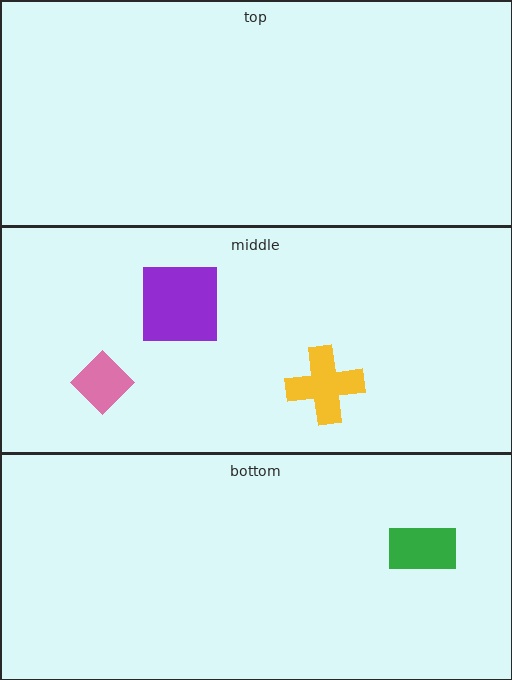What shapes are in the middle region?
The yellow cross, the purple square, the pink diamond.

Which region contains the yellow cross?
The middle region.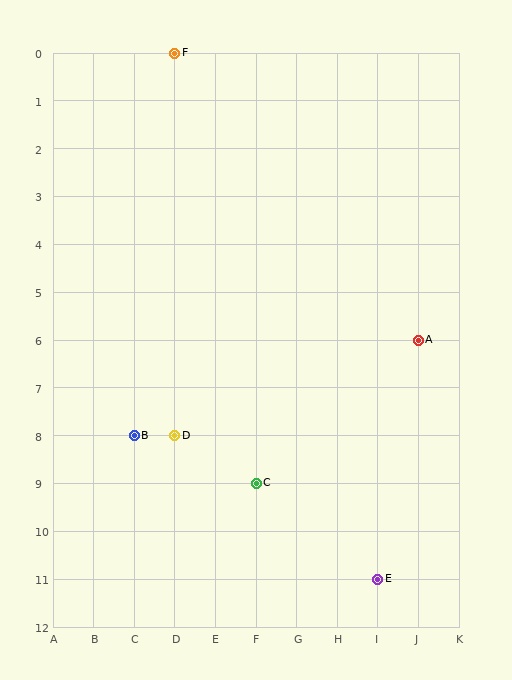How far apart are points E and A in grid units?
Points E and A are 1 column and 5 rows apart (about 5.1 grid units diagonally).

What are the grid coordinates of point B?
Point B is at grid coordinates (C, 8).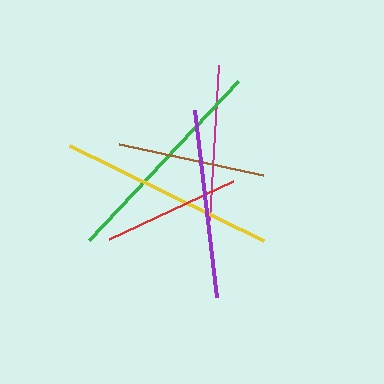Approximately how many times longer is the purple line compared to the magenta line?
The purple line is approximately 1.2 times the length of the magenta line.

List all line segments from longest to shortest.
From longest to shortest: green, yellow, purple, magenta, brown, red.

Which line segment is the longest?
The green line is the longest at approximately 217 pixels.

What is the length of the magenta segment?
The magenta segment is approximately 155 pixels long.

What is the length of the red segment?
The red segment is approximately 137 pixels long.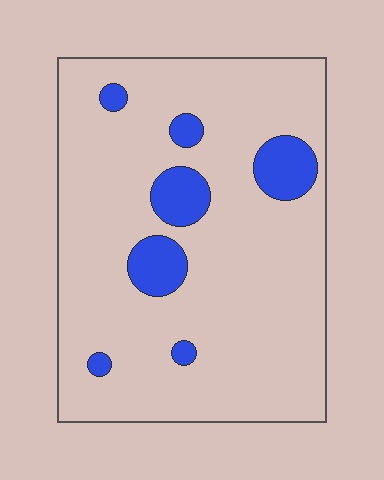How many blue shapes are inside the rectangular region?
7.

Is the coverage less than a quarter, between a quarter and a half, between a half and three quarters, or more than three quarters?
Less than a quarter.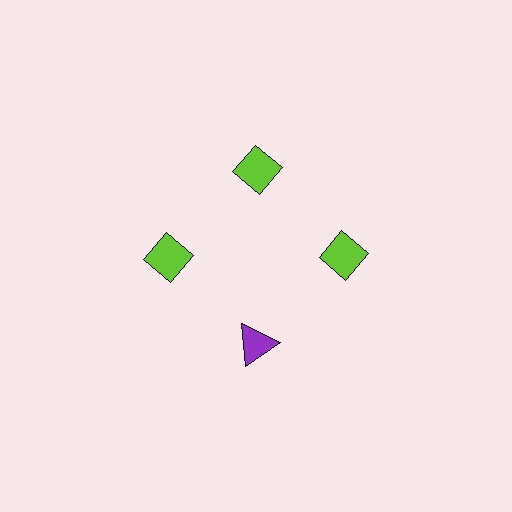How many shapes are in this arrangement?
There are 4 shapes arranged in a ring pattern.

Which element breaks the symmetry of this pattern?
The purple triangle at roughly the 6 o'clock position breaks the symmetry. All other shapes are lime diamonds.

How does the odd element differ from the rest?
It differs in both color (purple instead of lime) and shape (triangle instead of diamond).